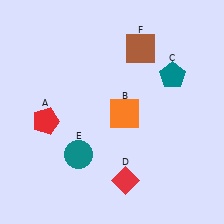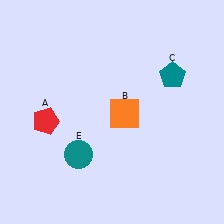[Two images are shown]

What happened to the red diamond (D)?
The red diamond (D) was removed in Image 2. It was in the bottom-right area of Image 1.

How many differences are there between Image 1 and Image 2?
There are 2 differences between the two images.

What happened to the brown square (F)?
The brown square (F) was removed in Image 2. It was in the top-right area of Image 1.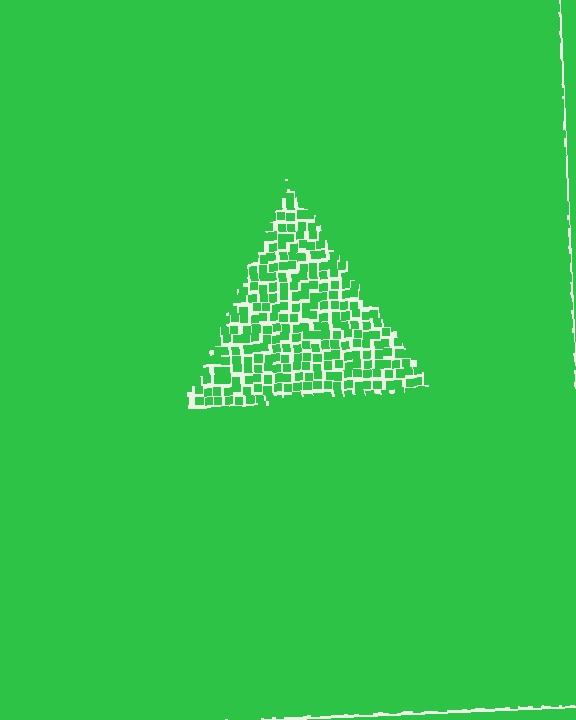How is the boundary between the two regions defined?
The boundary is defined by a change in element density (approximately 2.9x ratio). All elements are the same color, size, and shape.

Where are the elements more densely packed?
The elements are more densely packed outside the triangle boundary.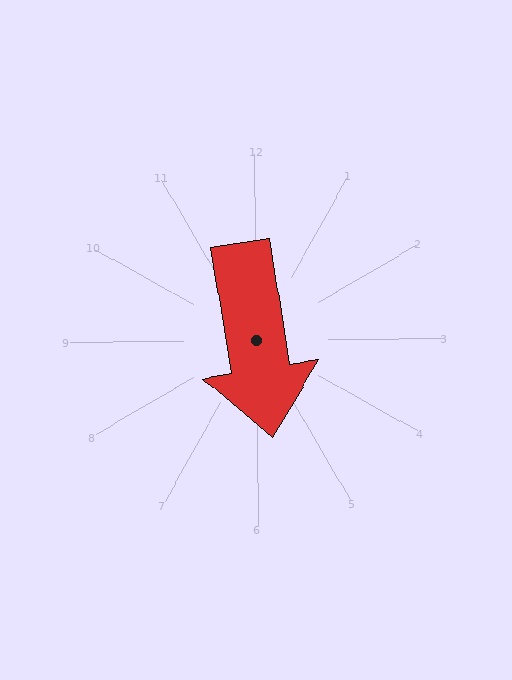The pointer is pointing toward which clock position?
Roughly 6 o'clock.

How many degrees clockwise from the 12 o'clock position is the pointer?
Approximately 171 degrees.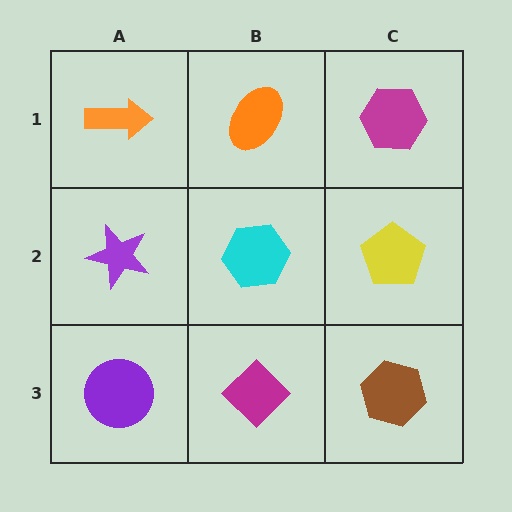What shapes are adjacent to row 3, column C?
A yellow pentagon (row 2, column C), a magenta diamond (row 3, column B).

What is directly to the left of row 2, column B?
A purple star.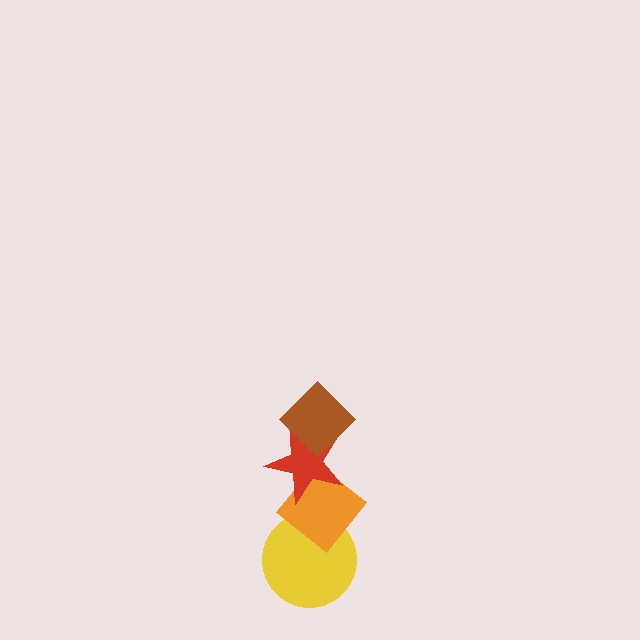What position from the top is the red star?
The red star is 2nd from the top.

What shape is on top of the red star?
The brown diamond is on top of the red star.